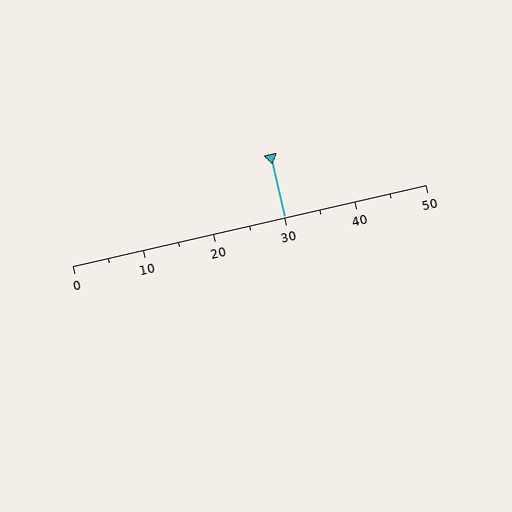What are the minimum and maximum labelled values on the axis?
The axis runs from 0 to 50.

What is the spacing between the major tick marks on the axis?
The major ticks are spaced 10 apart.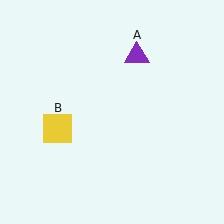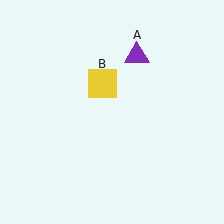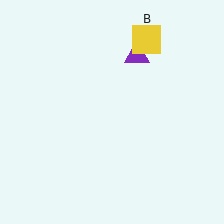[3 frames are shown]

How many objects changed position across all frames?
1 object changed position: yellow square (object B).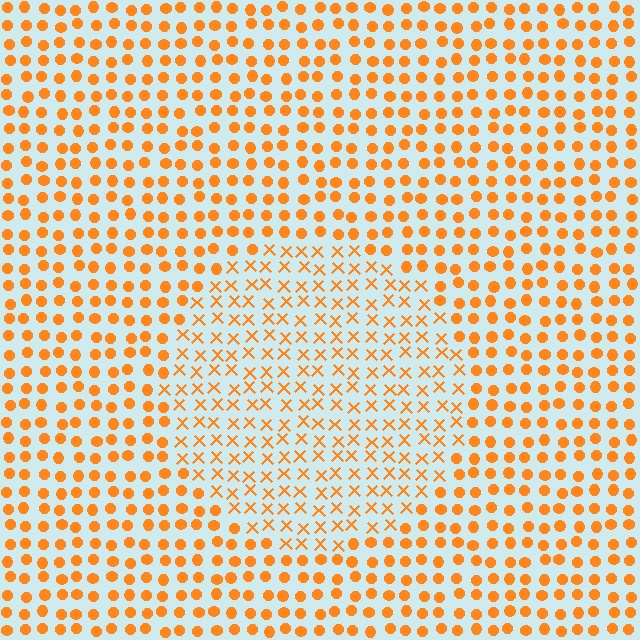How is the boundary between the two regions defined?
The boundary is defined by a change in element shape: X marks inside vs. circles outside. All elements share the same color and spacing.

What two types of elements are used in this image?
The image uses X marks inside the circle region and circles outside it.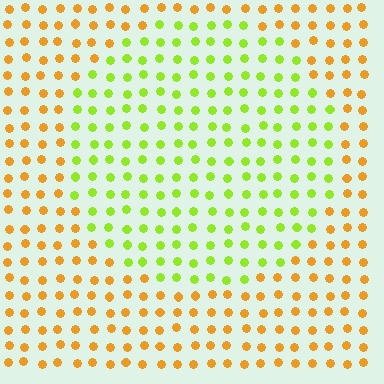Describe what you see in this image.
The image is filled with small orange elements in a uniform arrangement. A circle-shaped region is visible where the elements are tinted to a slightly different hue, forming a subtle color boundary.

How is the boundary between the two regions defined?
The boundary is defined purely by a slight shift in hue (about 52 degrees). Spacing, size, and orientation are identical on both sides.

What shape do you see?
I see a circle.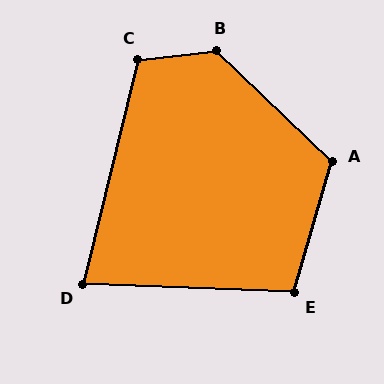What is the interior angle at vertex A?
Approximately 118 degrees (obtuse).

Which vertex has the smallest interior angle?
D, at approximately 78 degrees.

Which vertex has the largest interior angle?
B, at approximately 130 degrees.